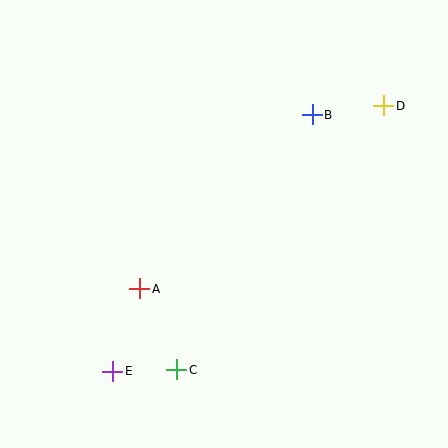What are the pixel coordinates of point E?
Point E is at (113, 371).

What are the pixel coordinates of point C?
Point C is at (177, 370).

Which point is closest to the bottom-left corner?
Point E is closest to the bottom-left corner.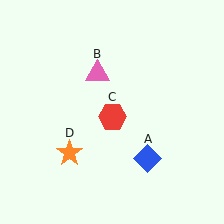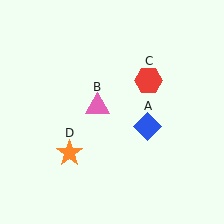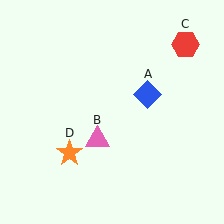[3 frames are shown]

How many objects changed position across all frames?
3 objects changed position: blue diamond (object A), pink triangle (object B), red hexagon (object C).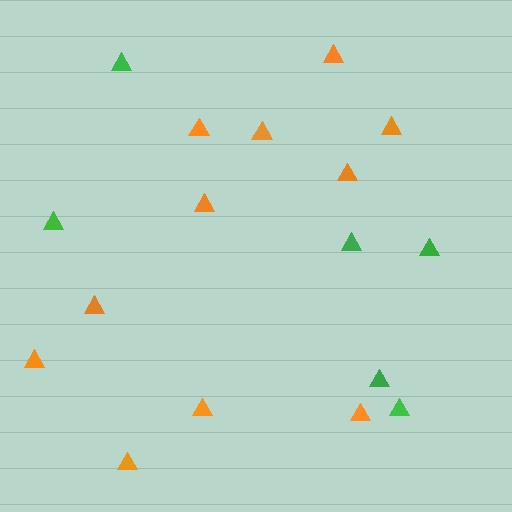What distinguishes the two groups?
There are 2 groups: one group of orange triangles (11) and one group of green triangles (6).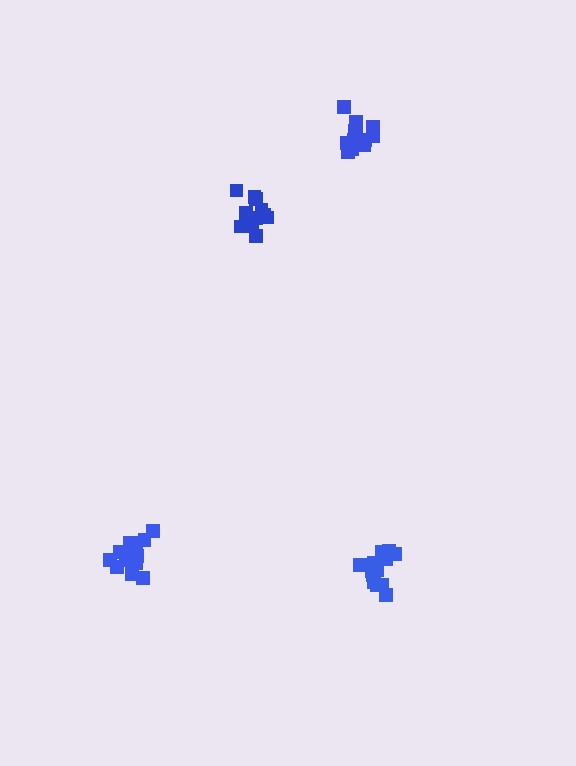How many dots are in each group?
Group 1: 14 dots, Group 2: 12 dots, Group 3: 14 dots, Group 4: 14 dots (54 total).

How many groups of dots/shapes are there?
There are 4 groups.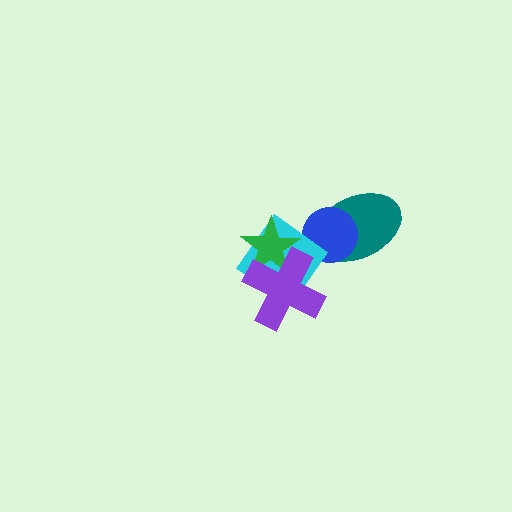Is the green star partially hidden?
Yes, it is partially covered by another shape.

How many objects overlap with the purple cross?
2 objects overlap with the purple cross.